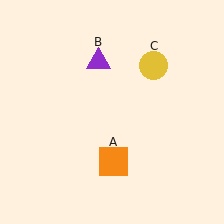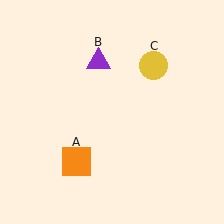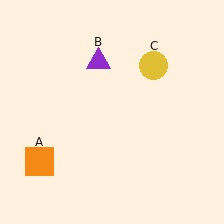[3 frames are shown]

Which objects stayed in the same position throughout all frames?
Purple triangle (object B) and yellow circle (object C) remained stationary.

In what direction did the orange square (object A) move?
The orange square (object A) moved left.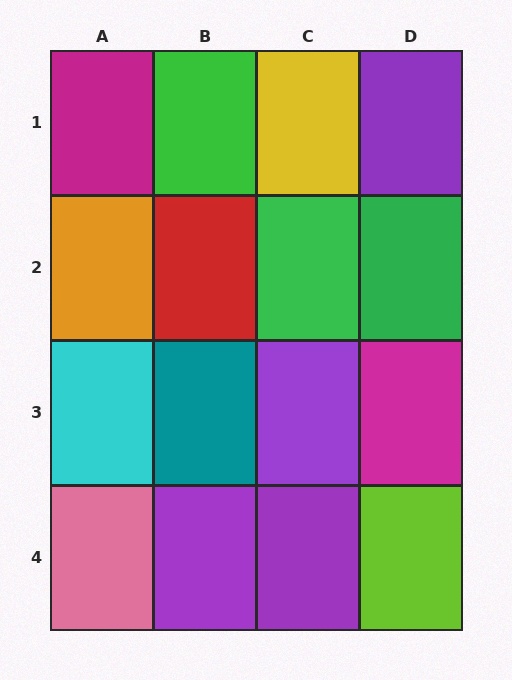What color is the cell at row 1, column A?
Magenta.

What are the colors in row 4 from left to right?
Pink, purple, purple, lime.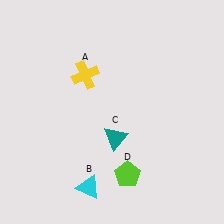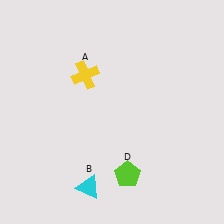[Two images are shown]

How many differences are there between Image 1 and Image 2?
There is 1 difference between the two images.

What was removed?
The teal triangle (C) was removed in Image 2.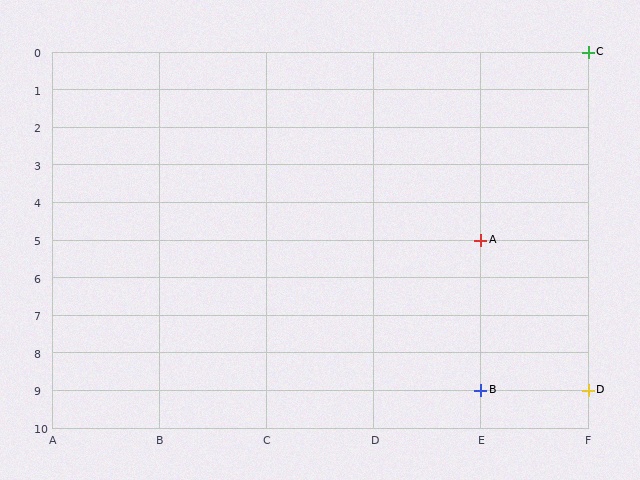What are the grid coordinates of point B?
Point B is at grid coordinates (E, 9).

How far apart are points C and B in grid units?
Points C and B are 1 column and 9 rows apart (about 9.1 grid units diagonally).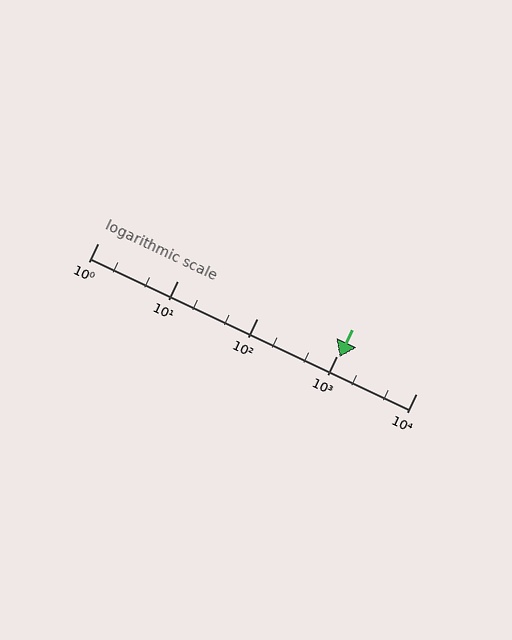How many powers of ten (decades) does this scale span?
The scale spans 4 decades, from 1 to 10000.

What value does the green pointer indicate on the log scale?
The pointer indicates approximately 1100.